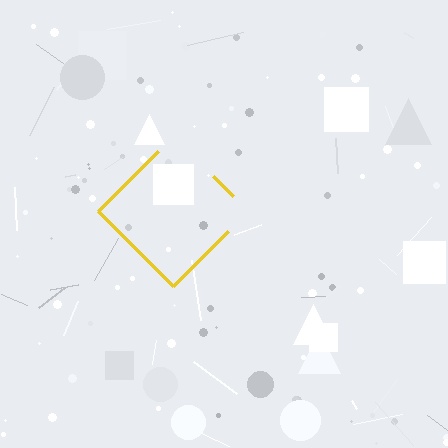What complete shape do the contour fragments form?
The contour fragments form a diamond.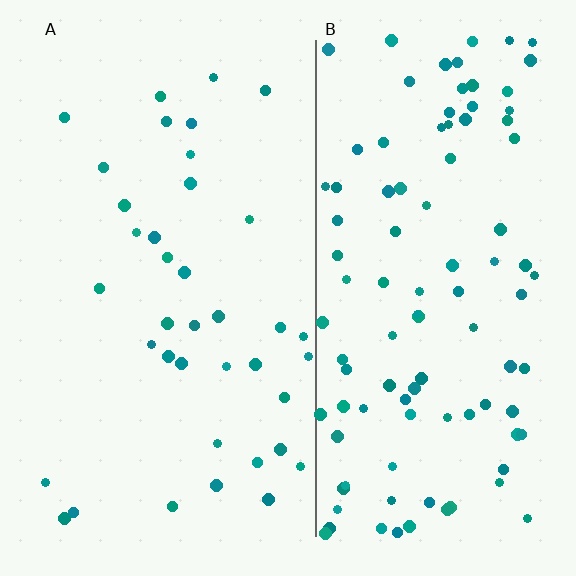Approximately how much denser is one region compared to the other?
Approximately 2.7× — region B over region A.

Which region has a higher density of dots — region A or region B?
B (the right).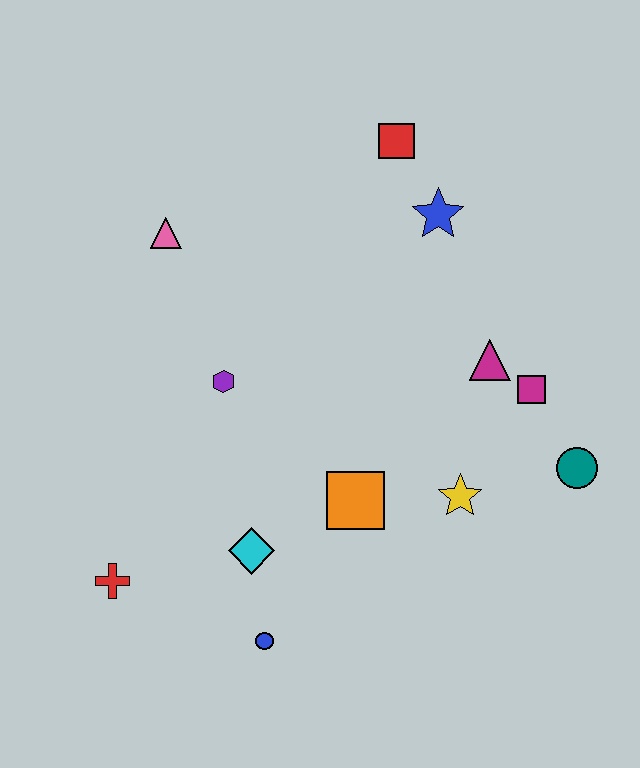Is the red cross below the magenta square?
Yes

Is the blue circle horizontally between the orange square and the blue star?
No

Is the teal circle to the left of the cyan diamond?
No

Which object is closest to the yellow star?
The orange square is closest to the yellow star.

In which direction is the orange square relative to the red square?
The orange square is below the red square.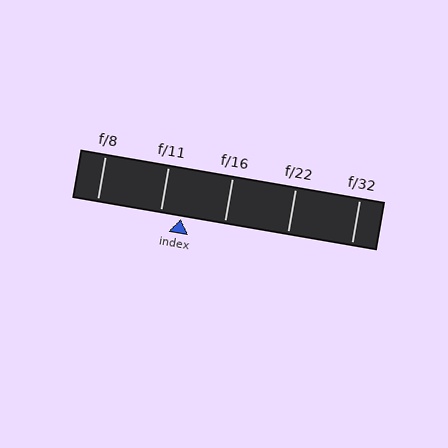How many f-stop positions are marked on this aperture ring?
There are 5 f-stop positions marked.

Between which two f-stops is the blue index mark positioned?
The index mark is between f/11 and f/16.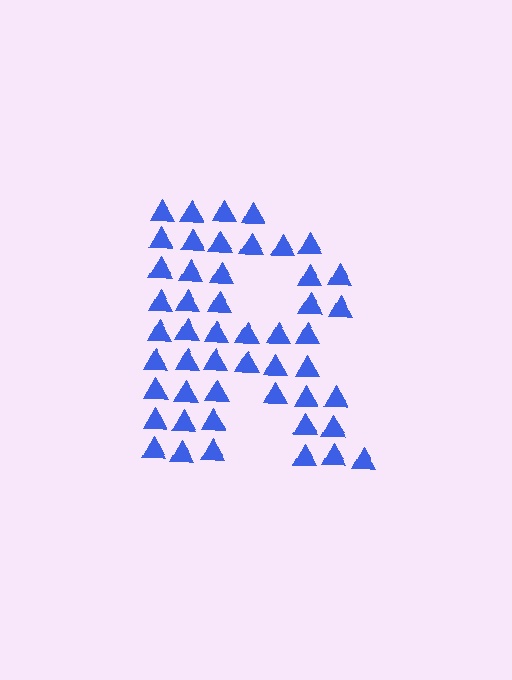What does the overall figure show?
The overall figure shows the letter R.